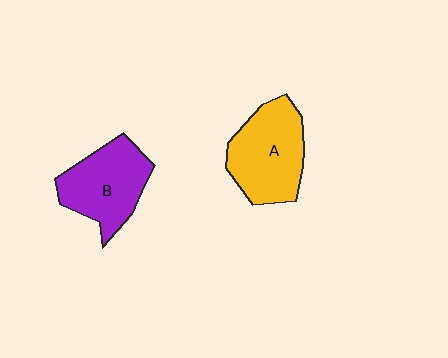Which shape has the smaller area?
Shape B (purple).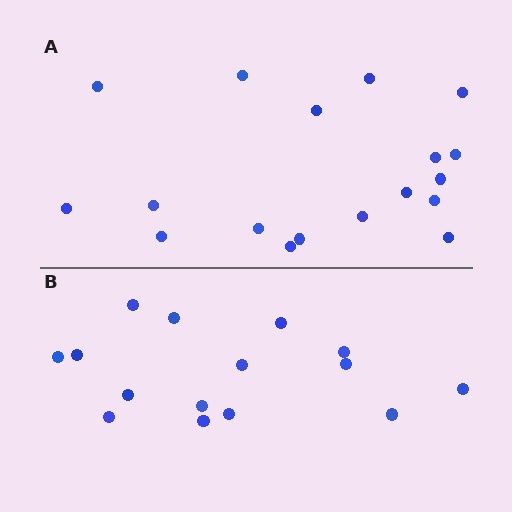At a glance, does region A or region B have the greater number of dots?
Region A (the top region) has more dots.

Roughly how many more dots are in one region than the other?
Region A has just a few more — roughly 2 or 3 more dots than region B.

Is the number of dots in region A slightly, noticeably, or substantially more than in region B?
Region A has only slightly more — the two regions are fairly close. The ratio is roughly 1.2 to 1.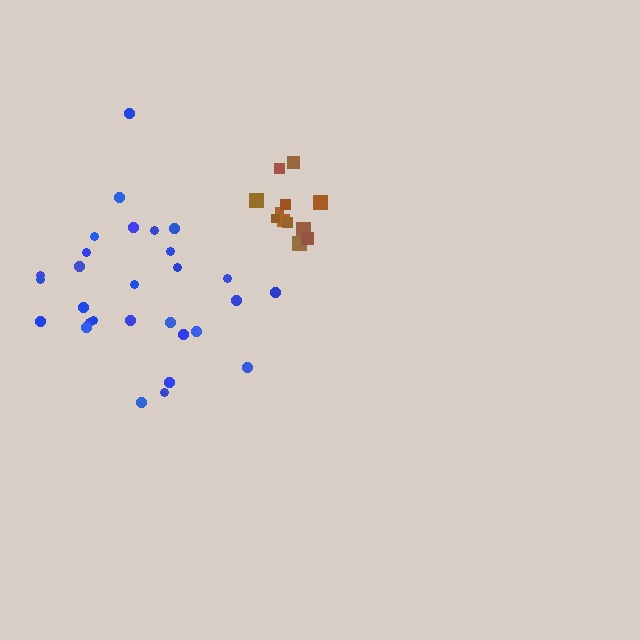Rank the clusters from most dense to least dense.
brown, blue.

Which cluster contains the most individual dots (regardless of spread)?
Blue (30).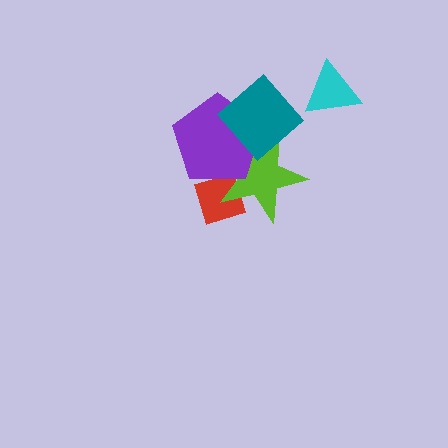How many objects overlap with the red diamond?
2 objects overlap with the red diamond.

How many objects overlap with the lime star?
3 objects overlap with the lime star.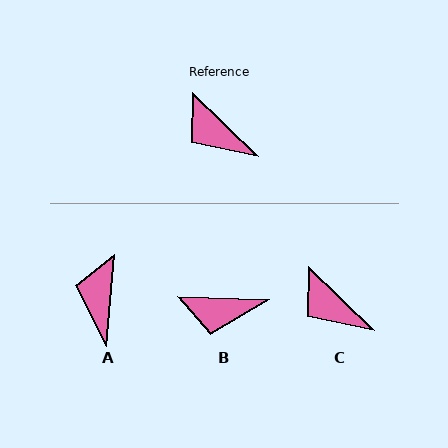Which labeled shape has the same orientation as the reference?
C.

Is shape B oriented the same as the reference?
No, it is off by about 42 degrees.